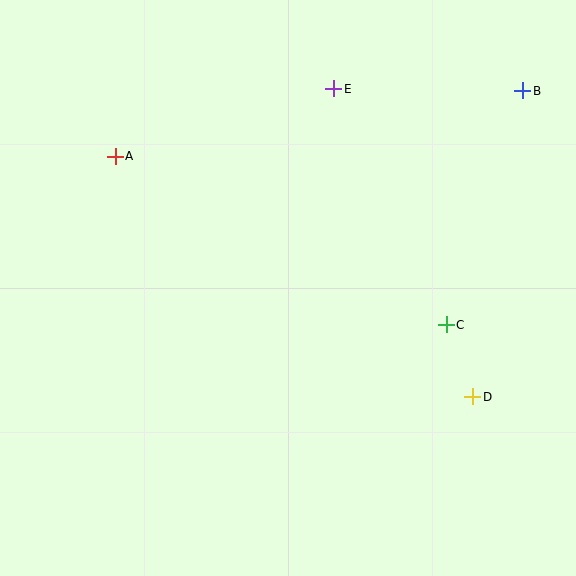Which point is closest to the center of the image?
Point C at (446, 325) is closest to the center.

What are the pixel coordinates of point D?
Point D is at (473, 397).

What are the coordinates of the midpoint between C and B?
The midpoint between C and B is at (484, 208).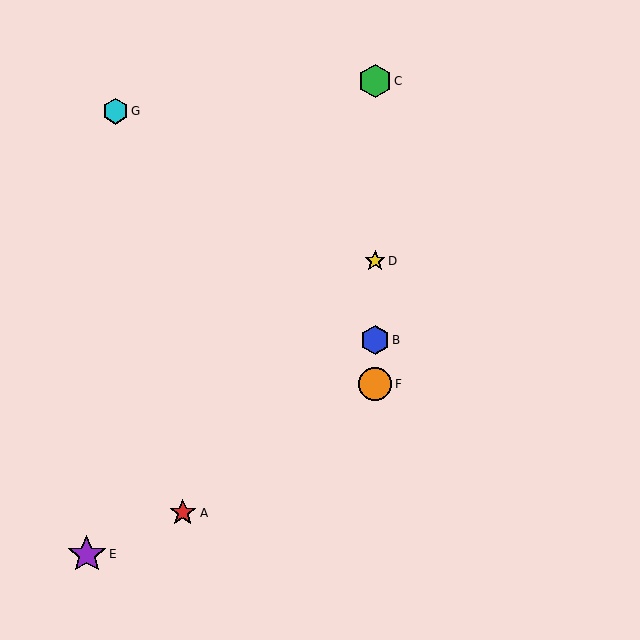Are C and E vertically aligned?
No, C is at x≈375 and E is at x≈87.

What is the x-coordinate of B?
Object B is at x≈375.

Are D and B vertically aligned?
Yes, both are at x≈375.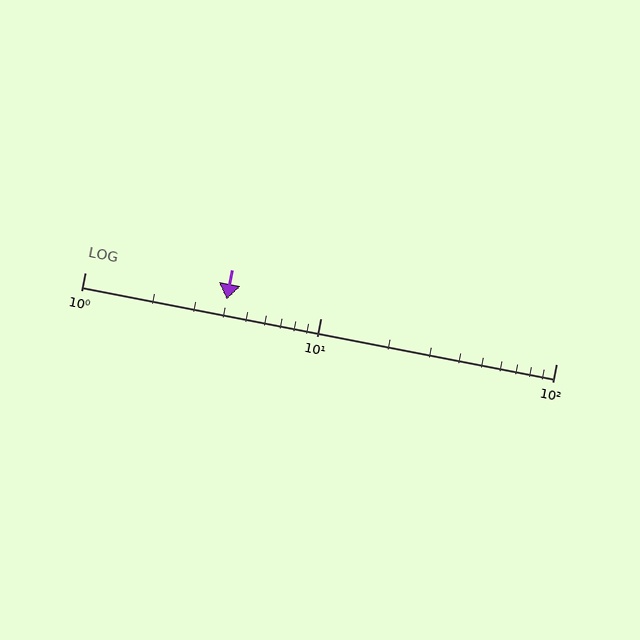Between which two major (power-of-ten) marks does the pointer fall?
The pointer is between 1 and 10.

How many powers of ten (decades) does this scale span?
The scale spans 2 decades, from 1 to 100.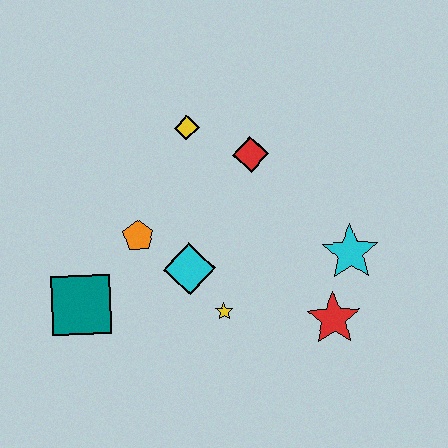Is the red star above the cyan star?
No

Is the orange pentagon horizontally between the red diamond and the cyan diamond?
No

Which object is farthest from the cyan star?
The teal square is farthest from the cyan star.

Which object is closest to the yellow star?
The cyan diamond is closest to the yellow star.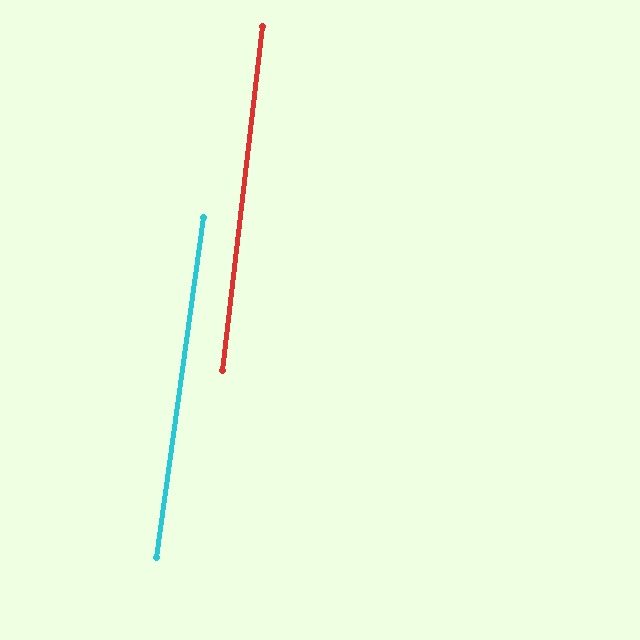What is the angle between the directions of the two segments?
Approximately 1 degree.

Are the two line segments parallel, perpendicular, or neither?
Parallel — their directions differ by only 1.3°.